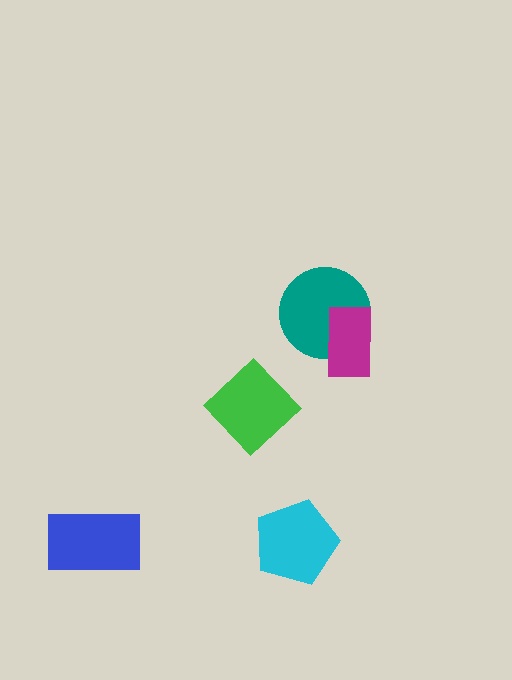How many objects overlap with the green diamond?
0 objects overlap with the green diamond.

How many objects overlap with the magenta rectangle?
1 object overlaps with the magenta rectangle.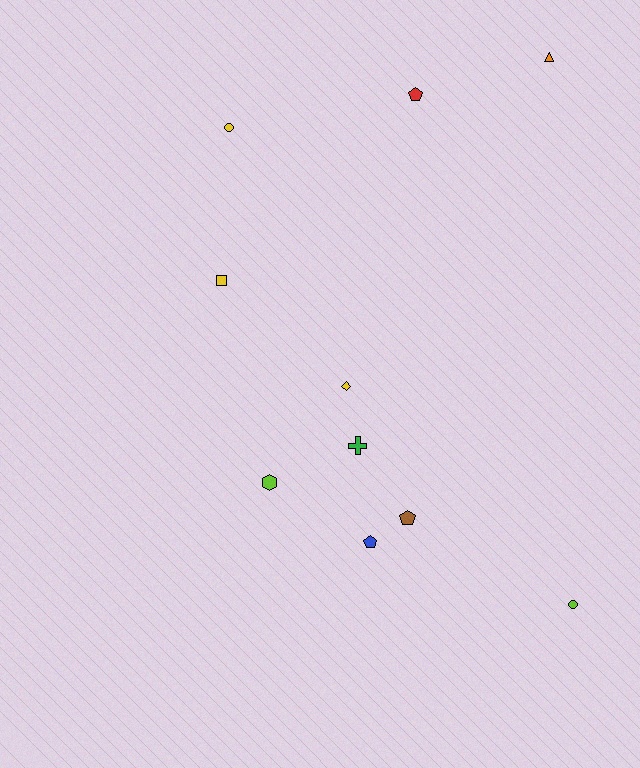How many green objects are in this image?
There is 1 green object.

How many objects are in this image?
There are 10 objects.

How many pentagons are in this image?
There are 3 pentagons.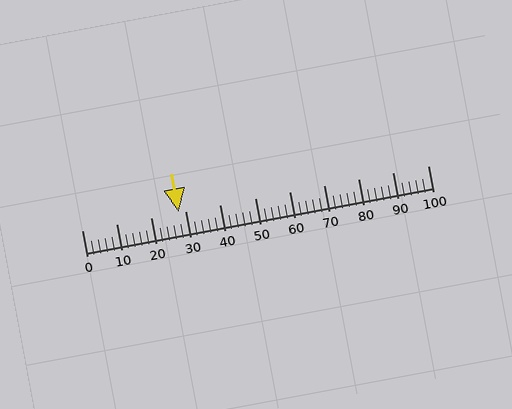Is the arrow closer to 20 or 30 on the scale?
The arrow is closer to 30.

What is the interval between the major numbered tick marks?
The major tick marks are spaced 10 units apart.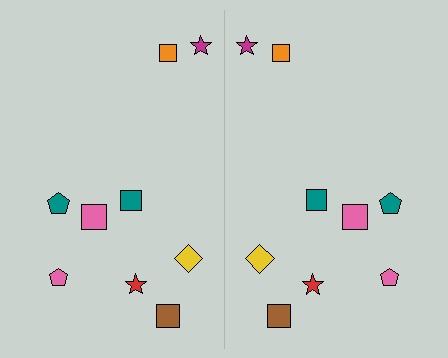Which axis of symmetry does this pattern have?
The pattern has a vertical axis of symmetry running through the center of the image.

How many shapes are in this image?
There are 18 shapes in this image.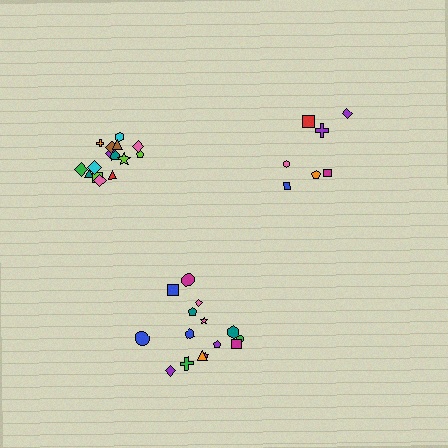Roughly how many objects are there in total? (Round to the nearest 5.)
Roughly 35 objects in total.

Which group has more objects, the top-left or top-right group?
The top-left group.